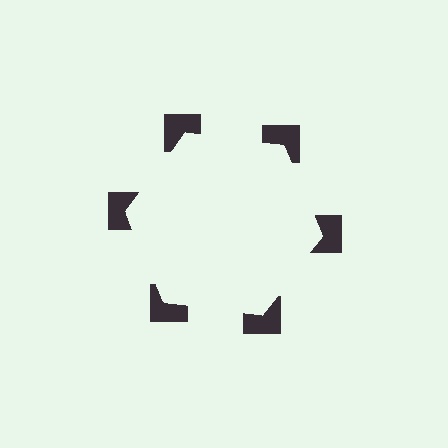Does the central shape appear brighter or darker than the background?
It typically appears slightly brighter than the background, even though no actual brightness change is drawn.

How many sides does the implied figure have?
6 sides.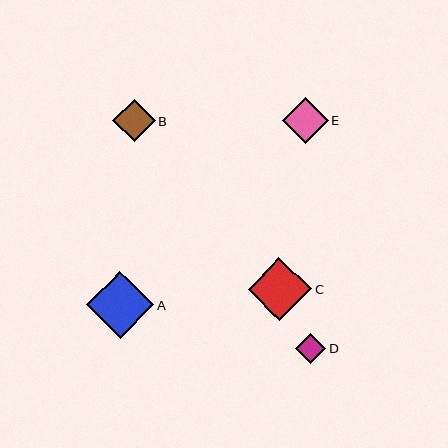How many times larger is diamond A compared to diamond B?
Diamond A is approximately 1.6 times the size of diamond B.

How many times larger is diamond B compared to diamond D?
Diamond B is approximately 1.4 times the size of diamond D.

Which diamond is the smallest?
Diamond D is the smallest with a size of approximately 30 pixels.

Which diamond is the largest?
Diamond A is the largest with a size of approximately 67 pixels.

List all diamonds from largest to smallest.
From largest to smallest: A, C, E, B, D.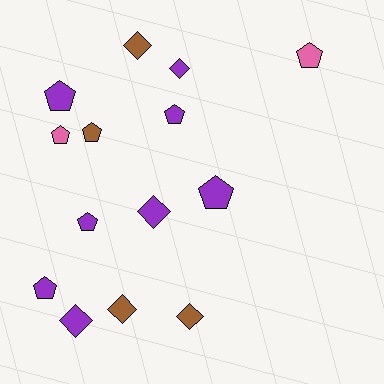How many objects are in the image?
There are 14 objects.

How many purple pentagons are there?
There are 5 purple pentagons.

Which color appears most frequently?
Purple, with 8 objects.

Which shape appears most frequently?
Pentagon, with 8 objects.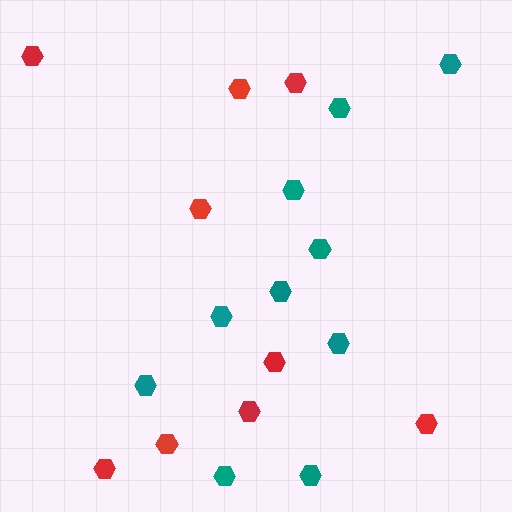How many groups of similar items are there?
There are 2 groups: one group of teal hexagons (10) and one group of red hexagons (9).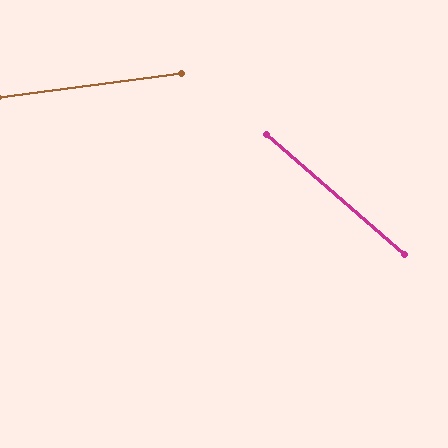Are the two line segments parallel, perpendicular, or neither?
Neither parallel nor perpendicular — they differ by about 48°.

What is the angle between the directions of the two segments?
Approximately 48 degrees.